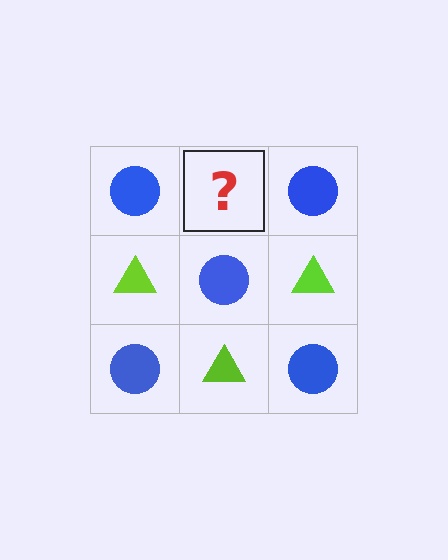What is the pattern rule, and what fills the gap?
The rule is that it alternates blue circle and lime triangle in a checkerboard pattern. The gap should be filled with a lime triangle.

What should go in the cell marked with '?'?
The missing cell should contain a lime triangle.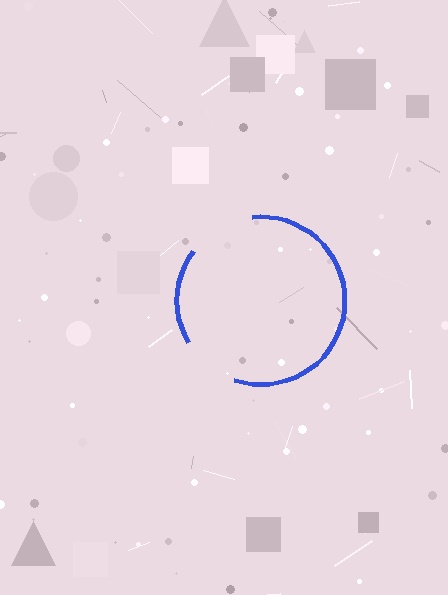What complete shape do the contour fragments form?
The contour fragments form a circle.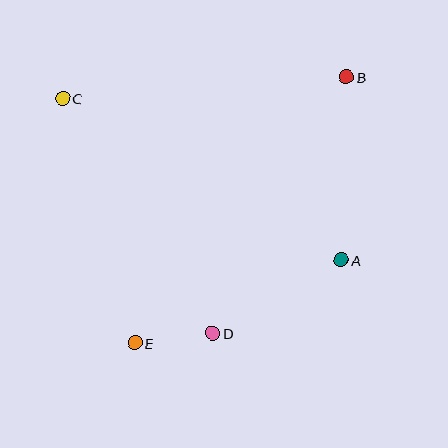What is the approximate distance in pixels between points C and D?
The distance between C and D is approximately 279 pixels.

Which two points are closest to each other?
Points D and E are closest to each other.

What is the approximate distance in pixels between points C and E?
The distance between C and E is approximately 255 pixels.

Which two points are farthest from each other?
Points B and E are farthest from each other.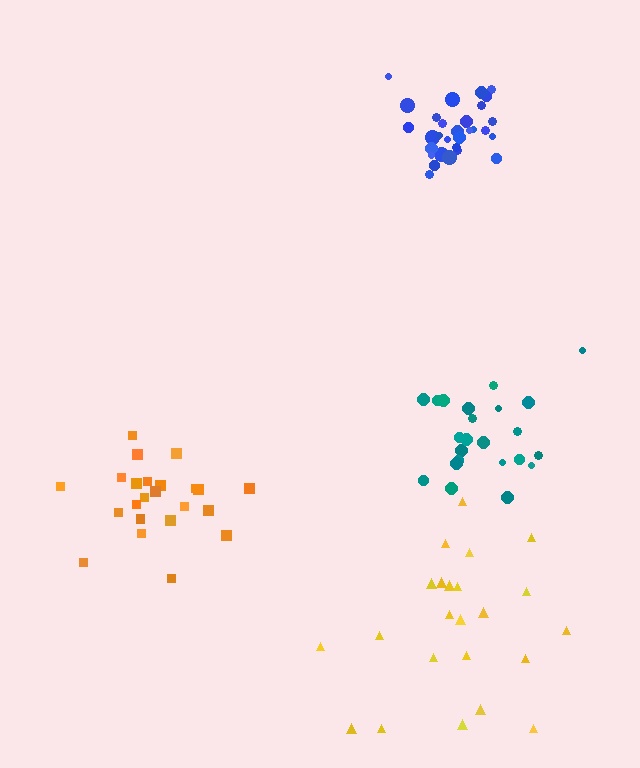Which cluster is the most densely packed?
Blue.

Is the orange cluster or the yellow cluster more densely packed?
Orange.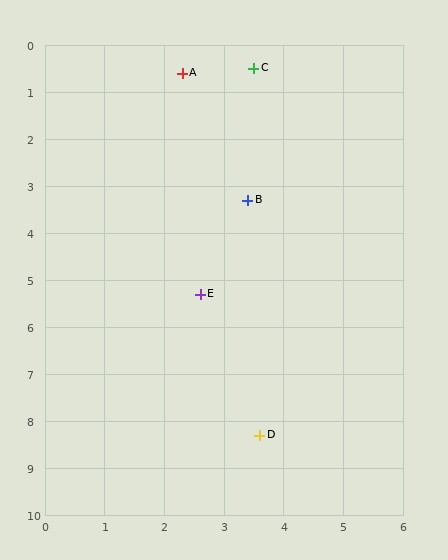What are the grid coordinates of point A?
Point A is at approximately (2.3, 0.6).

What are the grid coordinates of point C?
Point C is at approximately (3.5, 0.5).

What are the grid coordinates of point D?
Point D is at approximately (3.6, 8.3).